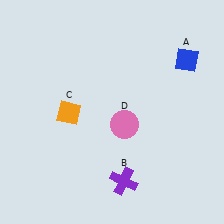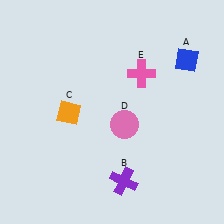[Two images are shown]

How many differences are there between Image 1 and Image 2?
There is 1 difference between the two images.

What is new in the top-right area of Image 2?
A pink cross (E) was added in the top-right area of Image 2.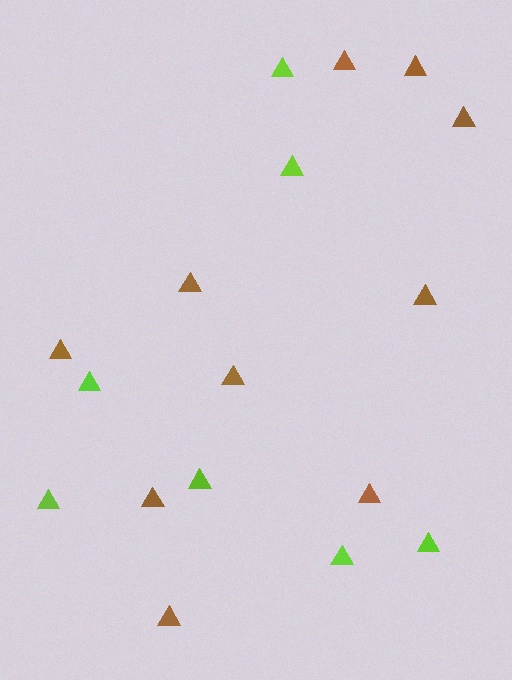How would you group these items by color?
There are 2 groups: one group of lime triangles (7) and one group of brown triangles (10).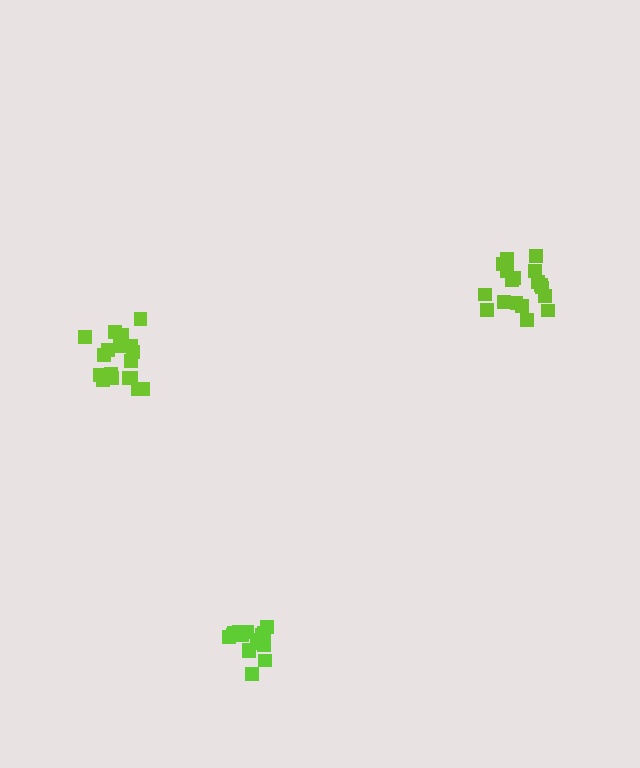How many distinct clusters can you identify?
There are 3 distinct clusters.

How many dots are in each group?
Group 1: 18 dots, Group 2: 17 dots, Group 3: 19 dots (54 total).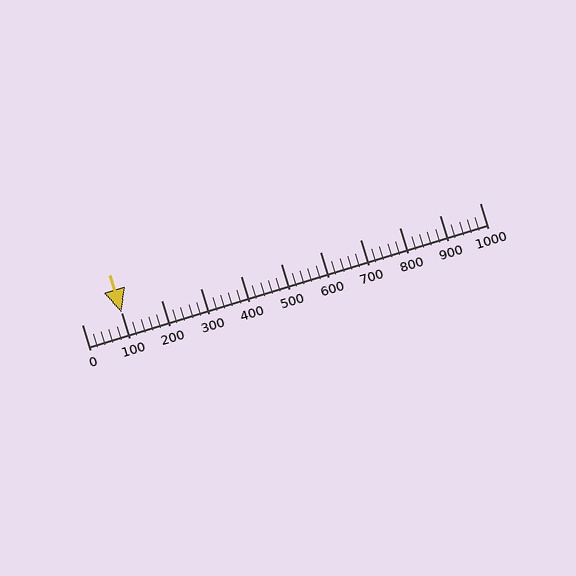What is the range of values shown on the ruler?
The ruler shows values from 0 to 1000.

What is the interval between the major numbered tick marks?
The major tick marks are spaced 100 units apart.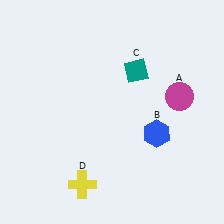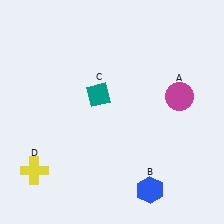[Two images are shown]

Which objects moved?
The objects that moved are: the blue hexagon (B), the teal diamond (C), the yellow cross (D).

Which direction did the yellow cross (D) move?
The yellow cross (D) moved left.